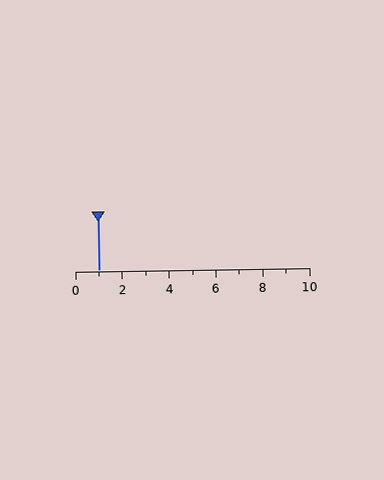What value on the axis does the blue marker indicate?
The marker indicates approximately 1.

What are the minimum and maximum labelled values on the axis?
The axis runs from 0 to 10.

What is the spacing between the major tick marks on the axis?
The major ticks are spaced 2 apart.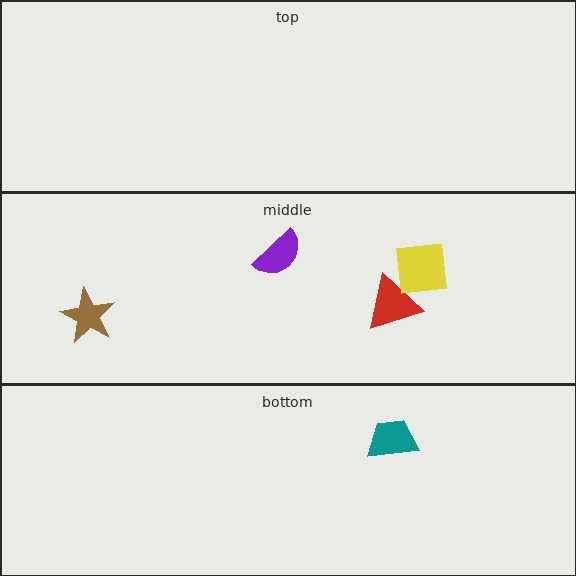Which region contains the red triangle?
The middle region.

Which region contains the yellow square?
The middle region.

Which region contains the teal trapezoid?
The bottom region.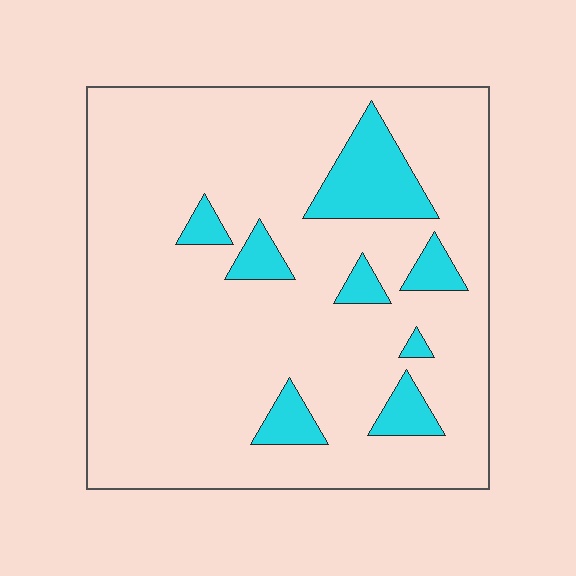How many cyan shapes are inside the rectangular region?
8.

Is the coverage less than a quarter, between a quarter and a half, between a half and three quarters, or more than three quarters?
Less than a quarter.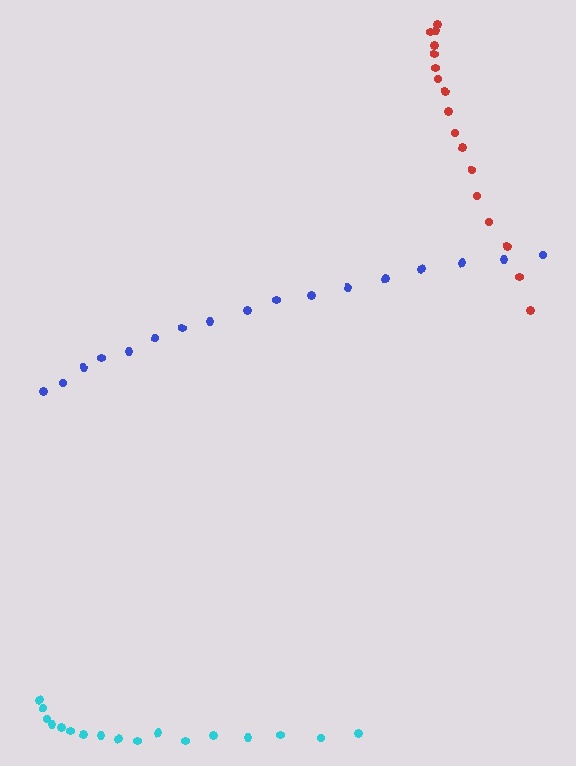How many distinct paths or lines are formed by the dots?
There are 3 distinct paths.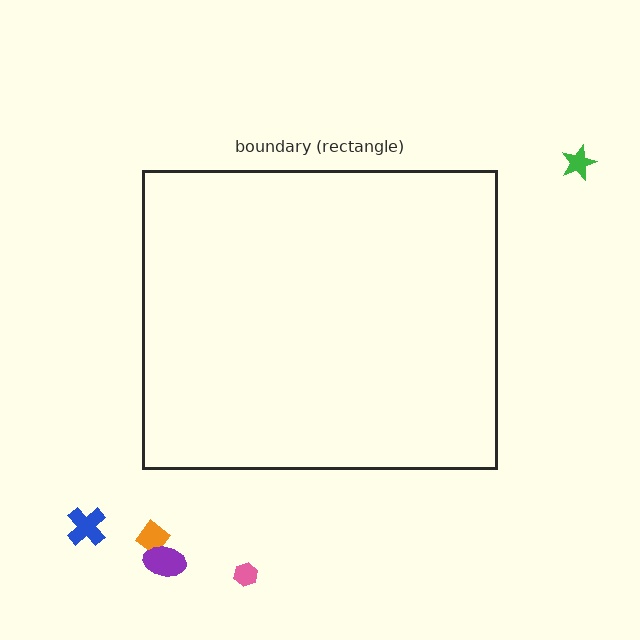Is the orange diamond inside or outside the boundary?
Outside.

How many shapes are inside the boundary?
0 inside, 5 outside.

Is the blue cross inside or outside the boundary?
Outside.